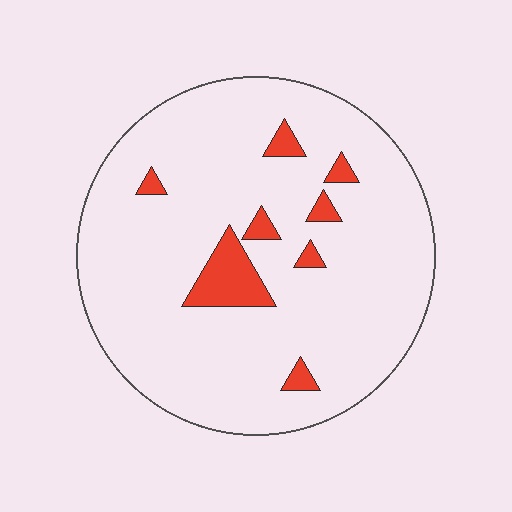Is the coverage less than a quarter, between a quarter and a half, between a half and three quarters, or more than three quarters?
Less than a quarter.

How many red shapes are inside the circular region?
8.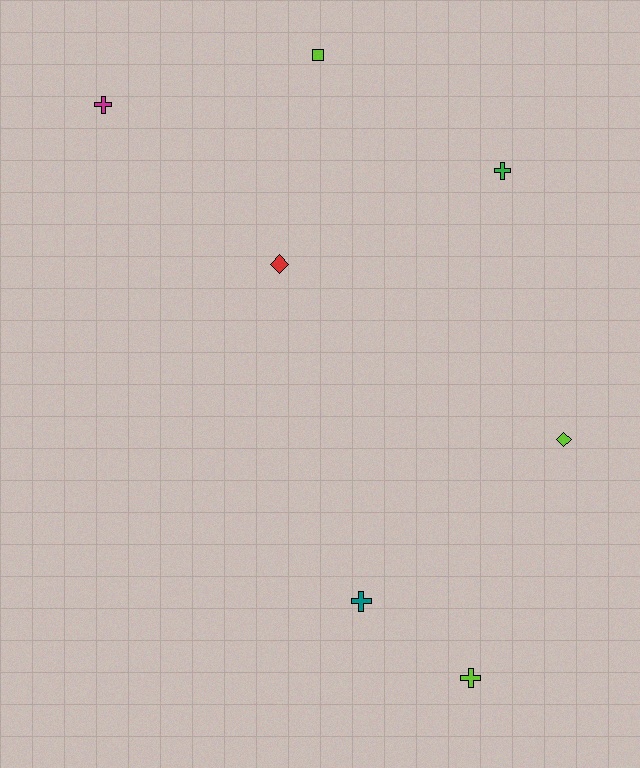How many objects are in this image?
There are 7 objects.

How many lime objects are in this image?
There are 3 lime objects.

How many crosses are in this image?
There are 4 crosses.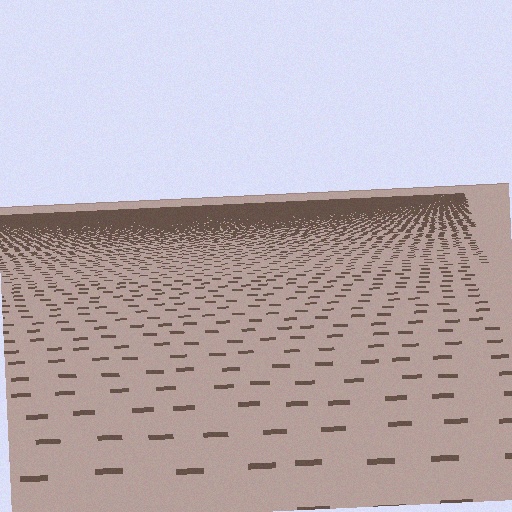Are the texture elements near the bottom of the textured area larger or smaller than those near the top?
Larger. Near the bottom, elements are closer to the viewer and appear at a bigger on-screen size.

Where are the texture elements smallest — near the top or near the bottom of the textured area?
Near the top.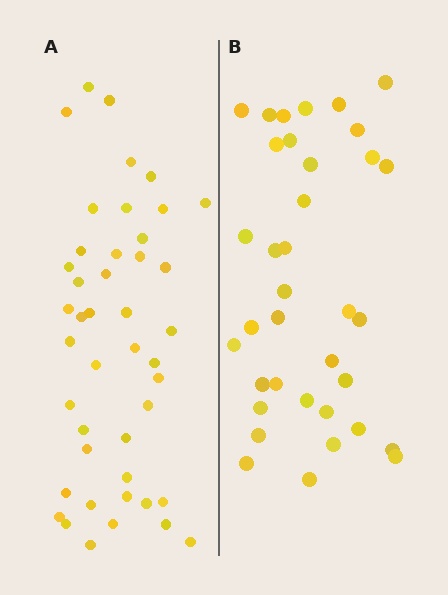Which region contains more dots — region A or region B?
Region A (the left region) has more dots.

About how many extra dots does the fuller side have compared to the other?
Region A has roughly 8 or so more dots than region B.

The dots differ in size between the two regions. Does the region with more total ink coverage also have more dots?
No. Region B has more total ink coverage because its dots are larger, but region A actually contains more individual dots. Total area can be misleading — the number of items is what matters here.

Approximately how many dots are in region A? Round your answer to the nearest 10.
About 40 dots. (The exact count is 44, which rounds to 40.)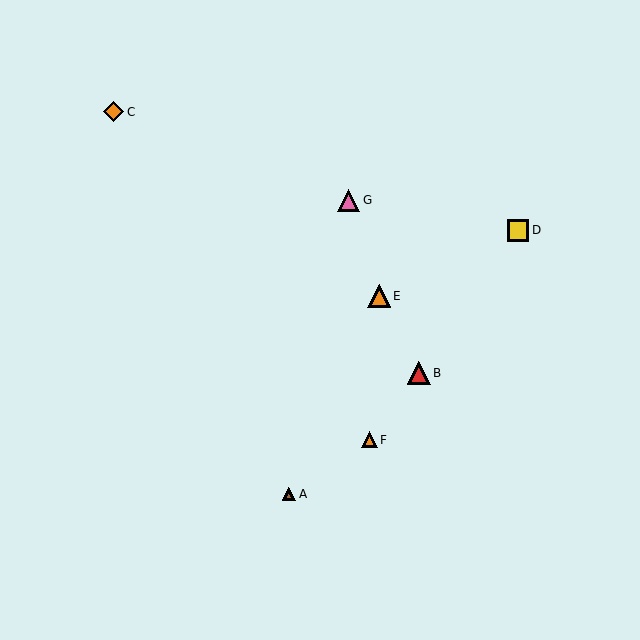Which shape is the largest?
The red triangle (labeled B) is the largest.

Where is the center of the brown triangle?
The center of the brown triangle is at (289, 494).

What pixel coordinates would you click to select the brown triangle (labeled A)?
Click at (289, 494) to select the brown triangle A.